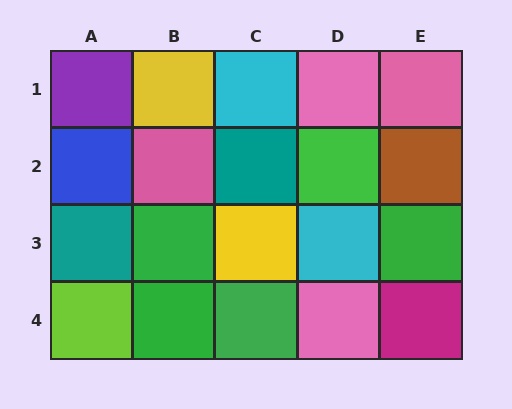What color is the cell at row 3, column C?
Yellow.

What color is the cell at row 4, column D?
Pink.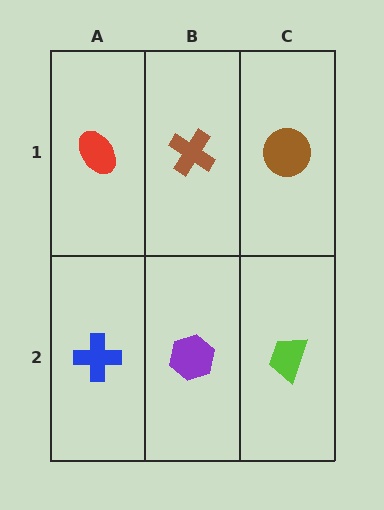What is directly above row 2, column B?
A brown cross.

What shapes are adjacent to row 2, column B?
A brown cross (row 1, column B), a blue cross (row 2, column A), a lime trapezoid (row 2, column C).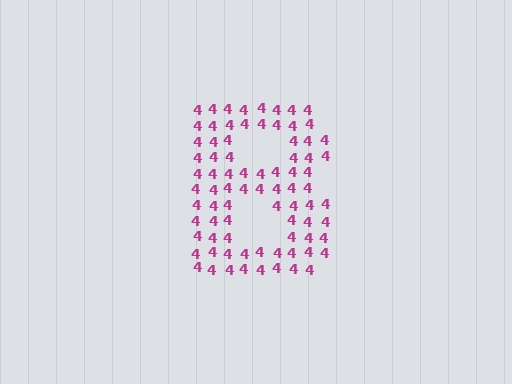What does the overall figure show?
The overall figure shows the letter B.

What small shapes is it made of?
It is made of small digit 4's.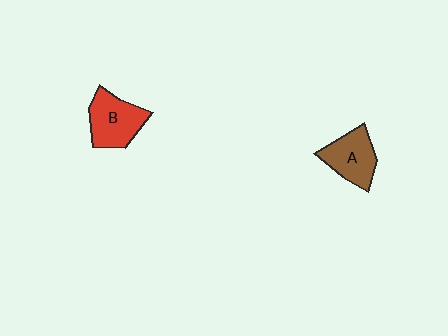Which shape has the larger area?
Shape B (red).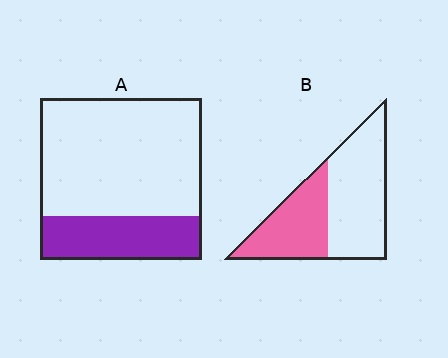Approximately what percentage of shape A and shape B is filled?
A is approximately 25% and B is approximately 40%.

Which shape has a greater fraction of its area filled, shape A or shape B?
Shape B.